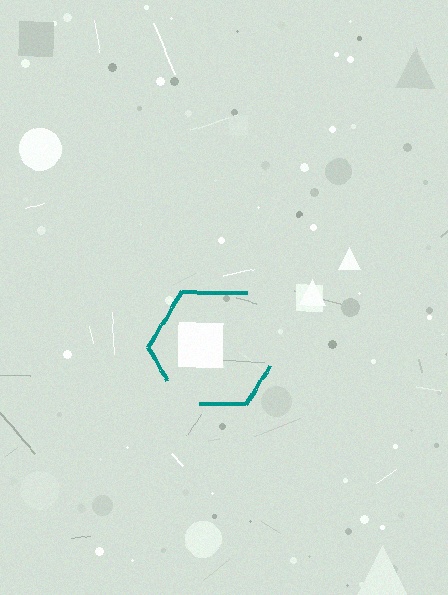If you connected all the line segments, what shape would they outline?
They would outline a hexagon.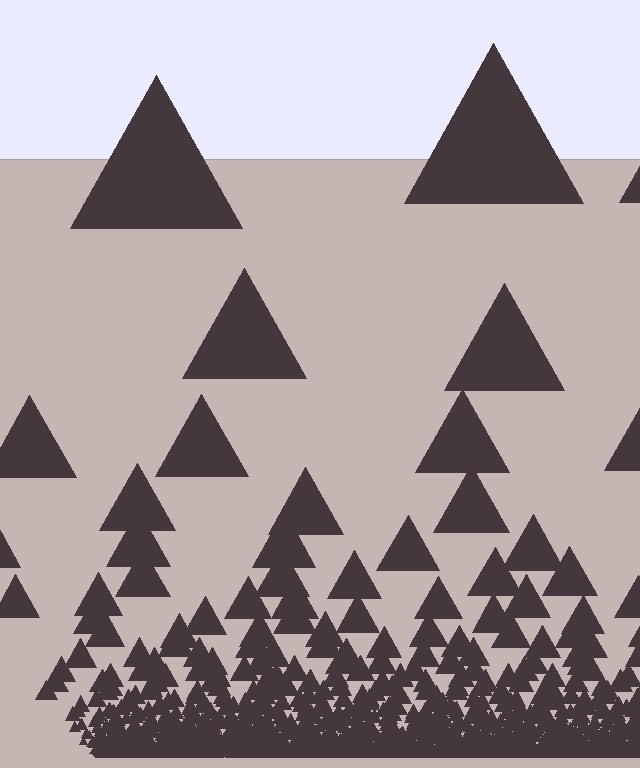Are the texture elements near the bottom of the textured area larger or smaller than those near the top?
Smaller. The gradient is inverted — elements near the bottom are smaller and denser.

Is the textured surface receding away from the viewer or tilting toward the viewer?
The surface appears to tilt toward the viewer. Texture elements get larger and sparser toward the top.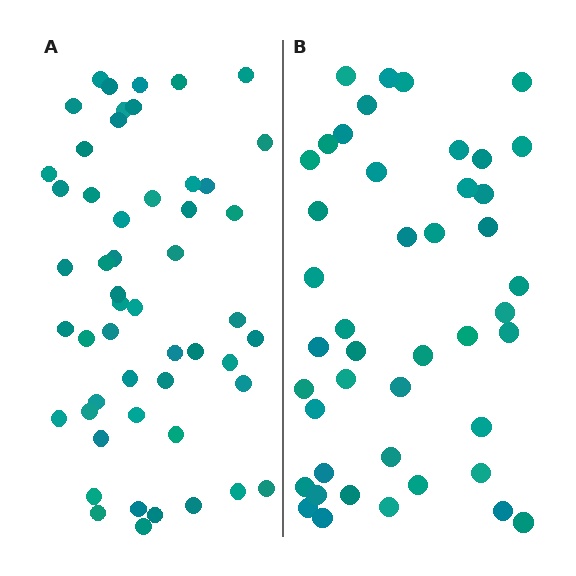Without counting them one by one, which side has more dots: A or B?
Region A (the left region) has more dots.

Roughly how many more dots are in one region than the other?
Region A has roughly 8 or so more dots than region B.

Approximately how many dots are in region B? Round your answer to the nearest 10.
About 40 dots. (The exact count is 44, which rounds to 40.)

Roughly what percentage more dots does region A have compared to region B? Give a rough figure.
About 20% more.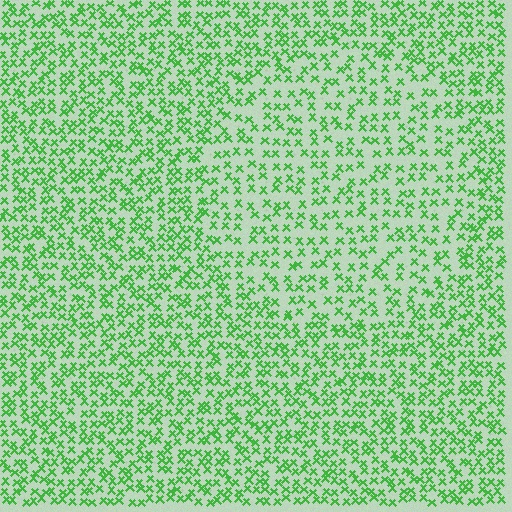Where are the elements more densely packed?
The elements are more densely packed outside the circle boundary.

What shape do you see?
I see a circle.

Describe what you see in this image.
The image contains small green elements arranged at two different densities. A circle-shaped region is visible where the elements are less densely packed than the surrounding area.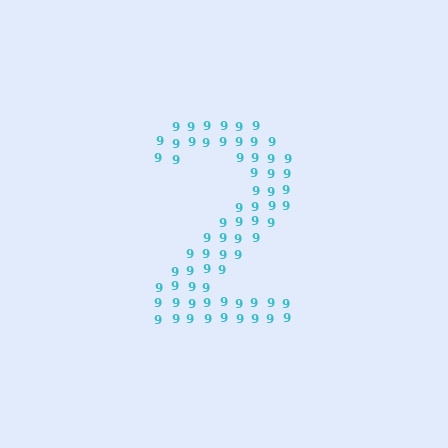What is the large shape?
The large shape is the digit 2.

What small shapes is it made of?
It is made of small digit 9's.